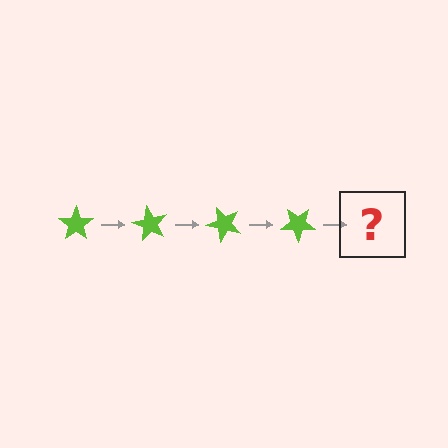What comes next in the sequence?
The next element should be a lime star rotated 240 degrees.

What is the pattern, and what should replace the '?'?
The pattern is that the star rotates 60 degrees each step. The '?' should be a lime star rotated 240 degrees.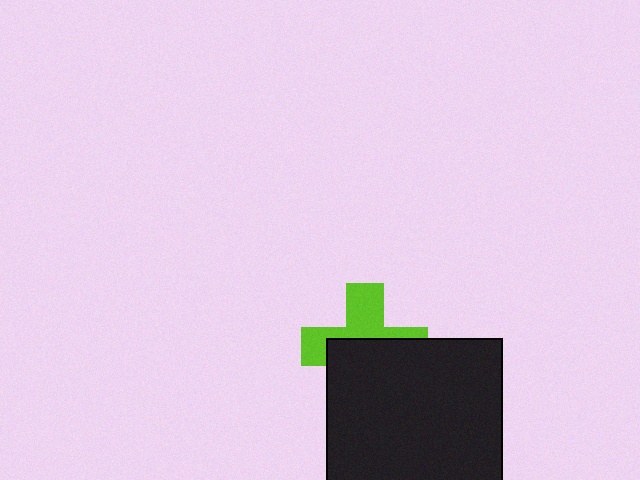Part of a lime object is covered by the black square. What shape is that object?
It is a cross.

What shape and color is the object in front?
The object in front is a black square.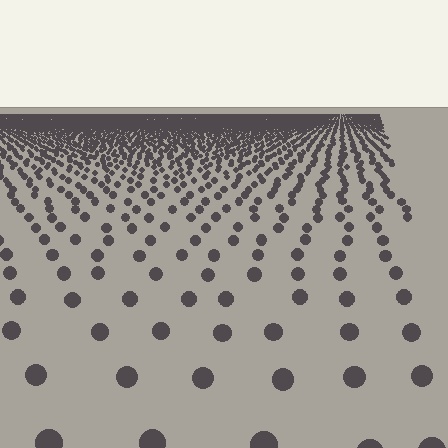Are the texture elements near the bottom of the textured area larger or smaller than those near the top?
Larger. Near the bottom, elements are closer to the viewer and appear at a bigger on-screen size.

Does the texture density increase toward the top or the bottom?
Density increases toward the top.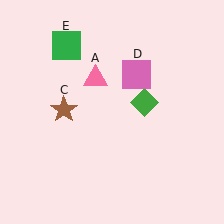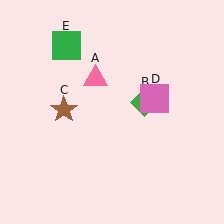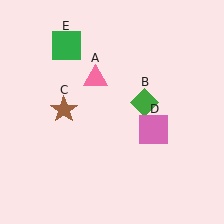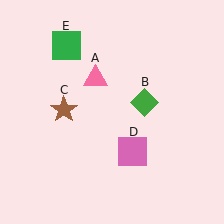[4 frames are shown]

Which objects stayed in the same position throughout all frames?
Pink triangle (object A) and green diamond (object B) and brown star (object C) and green square (object E) remained stationary.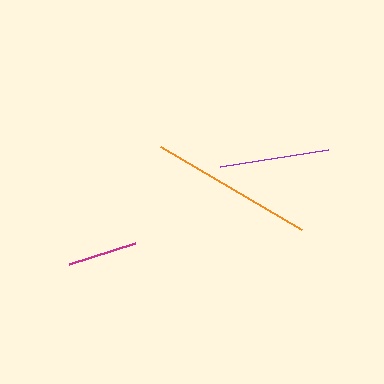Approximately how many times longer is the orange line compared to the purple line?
The orange line is approximately 1.5 times the length of the purple line.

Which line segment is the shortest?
The magenta line is the shortest at approximately 69 pixels.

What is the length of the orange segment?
The orange segment is approximately 164 pixels long.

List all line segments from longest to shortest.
From longest to shortest: orange, purple, magenta.